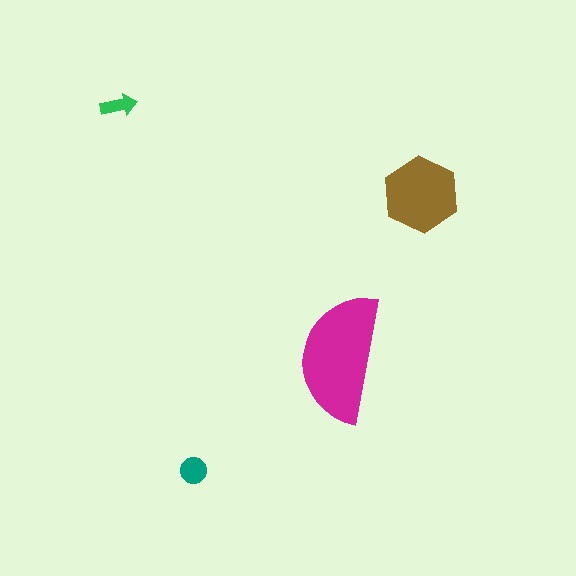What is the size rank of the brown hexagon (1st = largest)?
2nd.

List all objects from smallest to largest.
The green arrow, the teal circle, the brown hexagon, the magenta semicircle.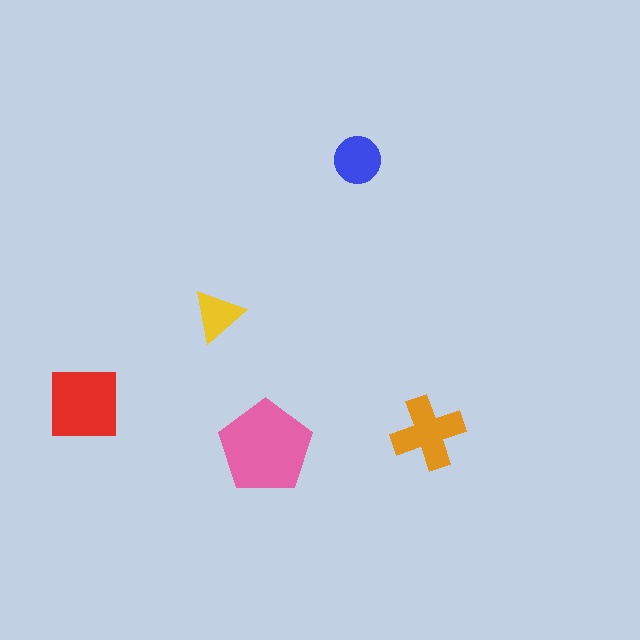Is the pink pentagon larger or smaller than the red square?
Larger.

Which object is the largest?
The pink pentagon.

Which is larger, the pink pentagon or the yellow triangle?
The pink pentagon.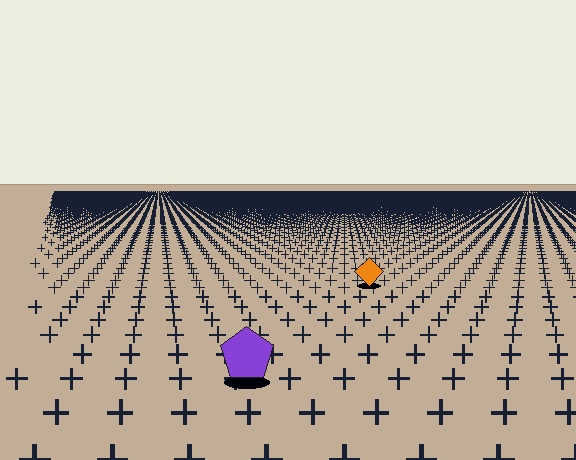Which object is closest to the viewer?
The purple pentagon is closest. The texture marks near it are larger and more spread out.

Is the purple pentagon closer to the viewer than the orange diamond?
Yes. The purple pentagon is closer — you can tell from the texture gradient: the ground texture is coarser near it.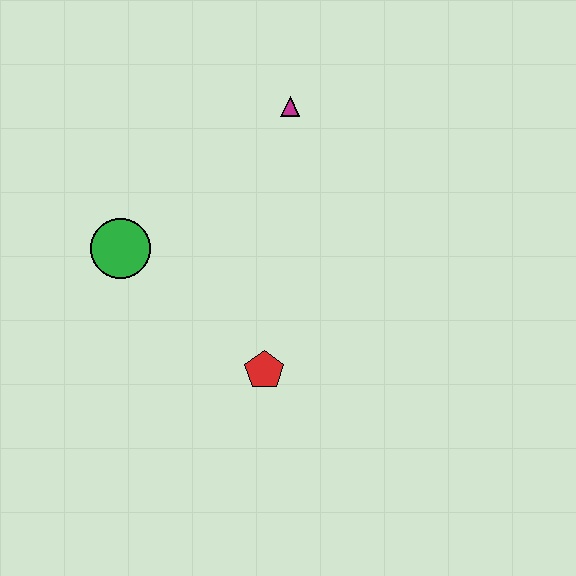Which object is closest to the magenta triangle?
The green circle is closest to the magenta triangle.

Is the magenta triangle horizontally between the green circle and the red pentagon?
No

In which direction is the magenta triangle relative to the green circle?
The magenta triangle is to the right of the green circle.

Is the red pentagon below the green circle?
Yes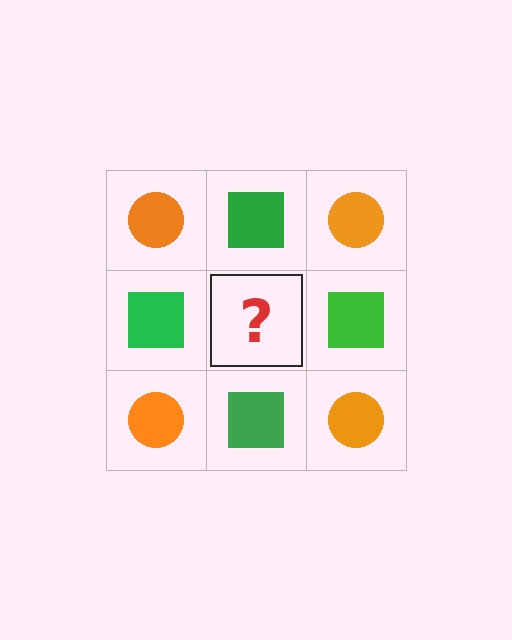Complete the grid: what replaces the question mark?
The question mark should be replaced with an orange circle.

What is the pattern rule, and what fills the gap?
The rule is that it alternates orange circle and green square in a checkerboard pattern. The gap should be filled with an orange circle.